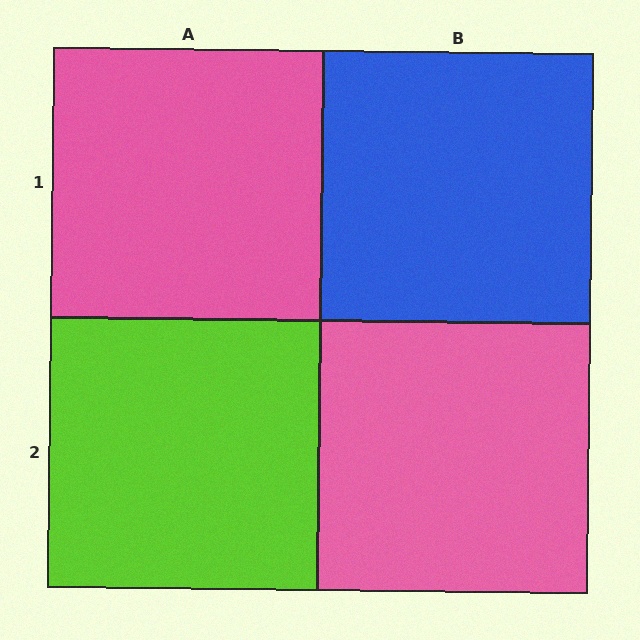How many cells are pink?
2 cells are pink.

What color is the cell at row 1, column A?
Pink.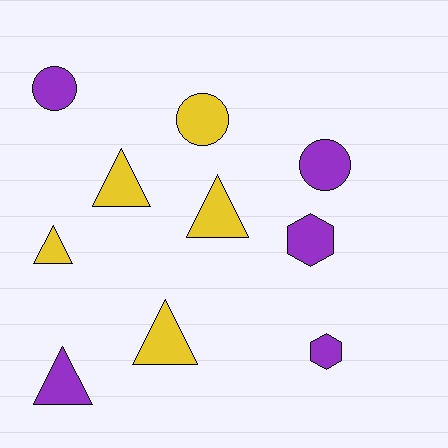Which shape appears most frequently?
Triangle, with 5 objects.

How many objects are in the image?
There are 10 objects.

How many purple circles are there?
There are 2 purple circles.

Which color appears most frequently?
Yellow, with 5 objects.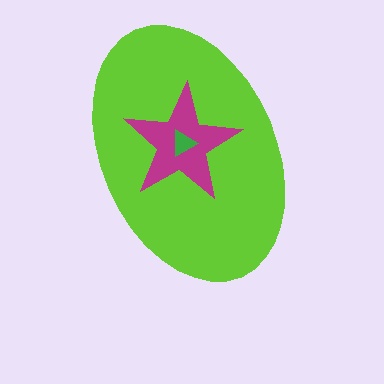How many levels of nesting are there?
3.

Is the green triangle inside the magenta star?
Yes.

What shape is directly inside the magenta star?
The green triangle.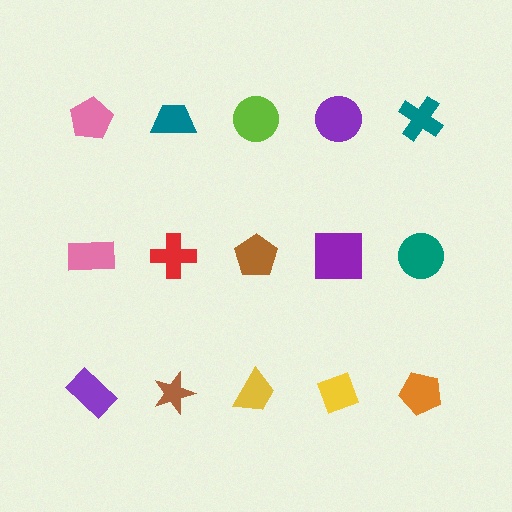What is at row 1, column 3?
A lime circle.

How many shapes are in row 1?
5 shapes.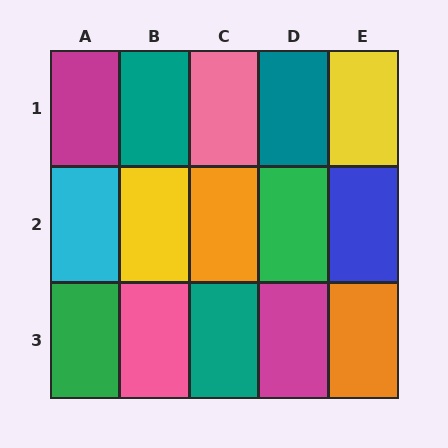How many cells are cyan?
1 cell is cyan.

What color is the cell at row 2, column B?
Yellow.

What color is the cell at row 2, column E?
Blue.